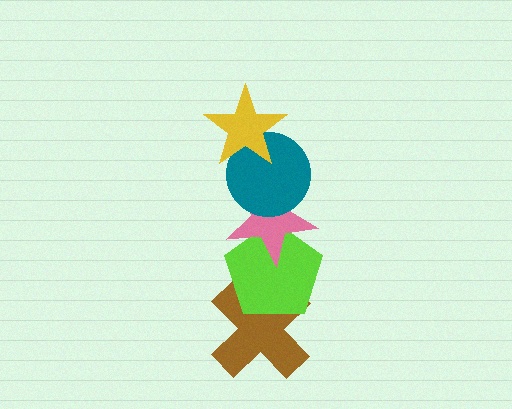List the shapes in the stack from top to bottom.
From top to bottom: the yellow star, the teal circle, the pink star, the lime pentagon, the brown cross.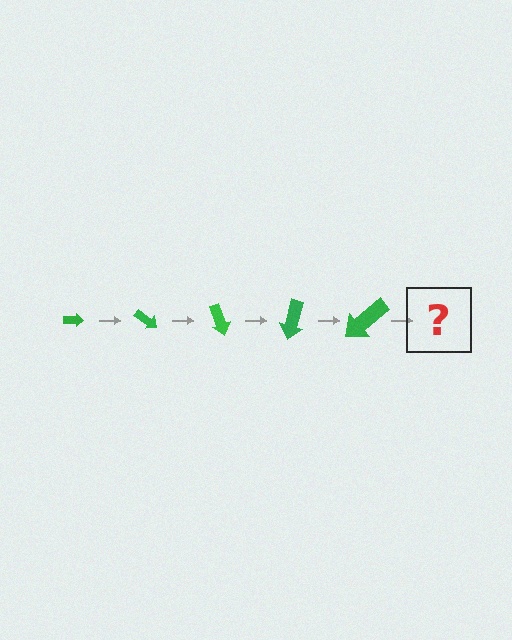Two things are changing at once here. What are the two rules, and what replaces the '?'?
The two rules are that the arrow grows larger each step and it rotates 35 degrees each step. The '?' should be an arrow, larger than the previous one and rotated 175 degrees from the start.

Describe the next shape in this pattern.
It should be an arrow, larger than the previous one and rotated 175 degrees from the start.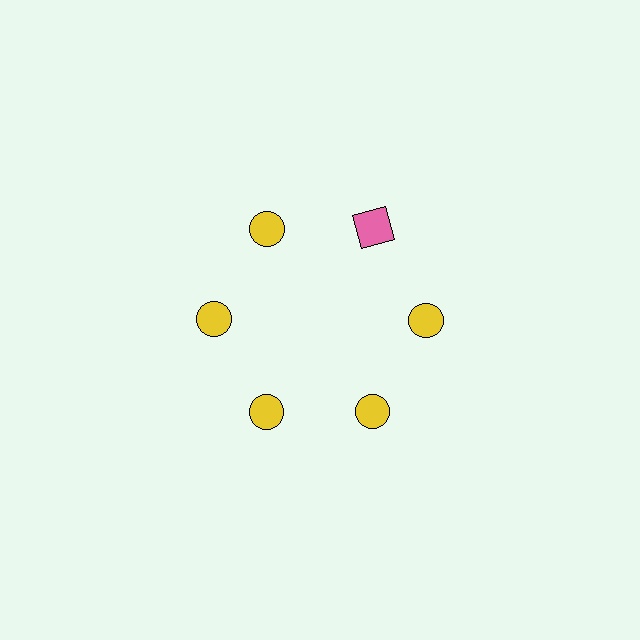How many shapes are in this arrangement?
There are 6 shapes arranged in a ring pattern.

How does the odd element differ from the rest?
It differs in both color (pink instead of yellow) and shape (square instead of circle).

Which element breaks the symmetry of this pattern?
The pink square at roughly the 1 o'clock position breaks the symmetry. All other shapes are yellow circles.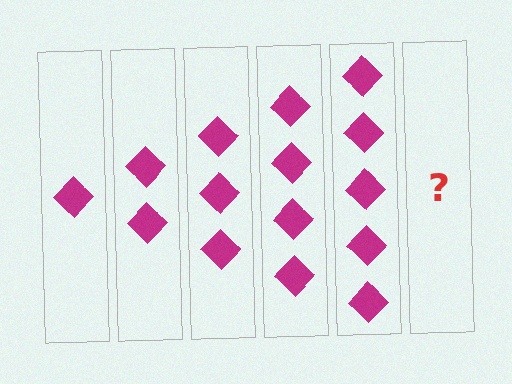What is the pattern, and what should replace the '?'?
The pattern is that each step adds one more diamond. The '?' should be 6 diamonds.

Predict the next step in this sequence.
The next step is 6 diamonds.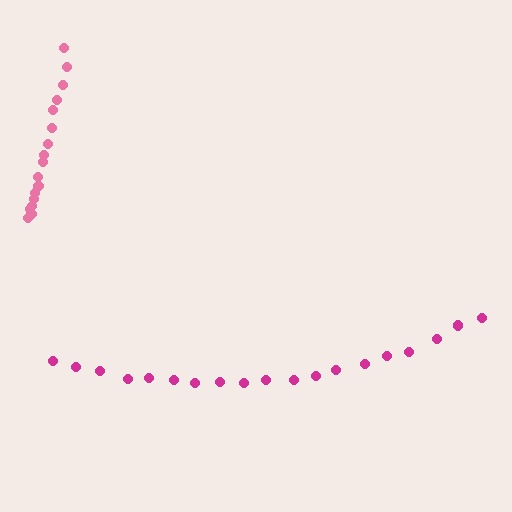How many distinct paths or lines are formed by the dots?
There are 2 distinct paths.